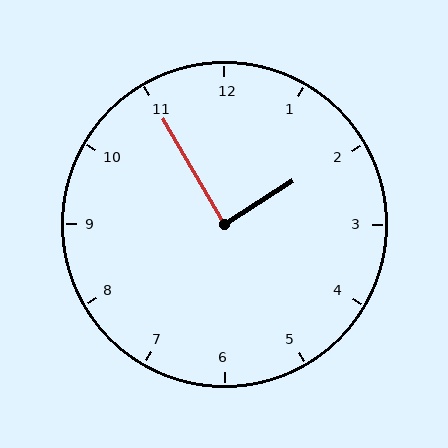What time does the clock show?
1:55.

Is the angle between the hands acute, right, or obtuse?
It is right.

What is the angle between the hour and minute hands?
Approximately 88 degrees.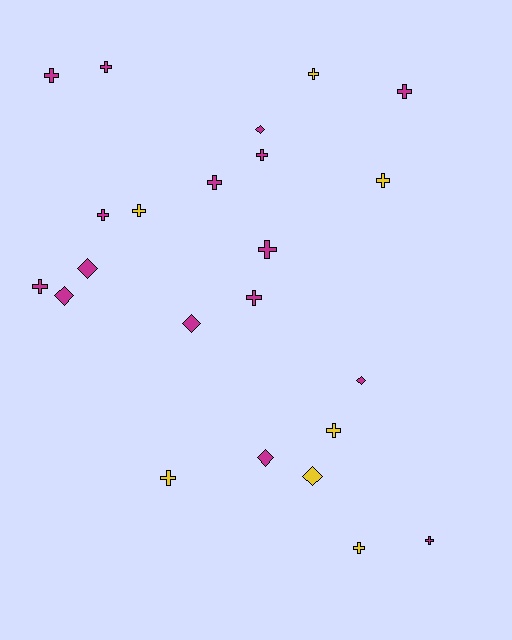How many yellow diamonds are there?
There is 1 yellow diamond.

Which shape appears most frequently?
Cross, with 16 objects.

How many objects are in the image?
There are 23 objects.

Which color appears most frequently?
Magenta, with 16 objects.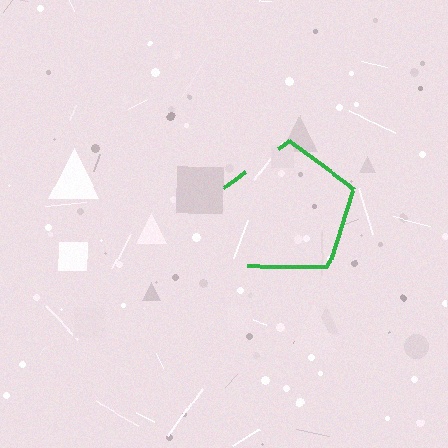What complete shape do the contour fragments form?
The contour fragments form a pentagon.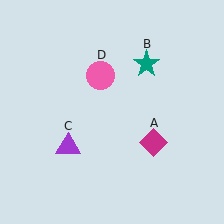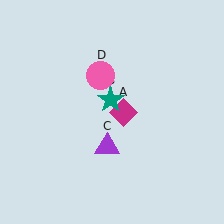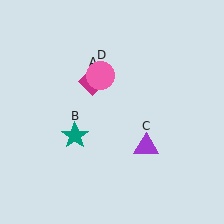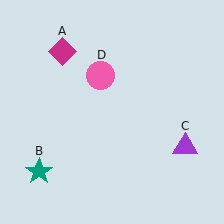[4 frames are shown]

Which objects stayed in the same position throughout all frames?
Pink circle (object D) remained stationary.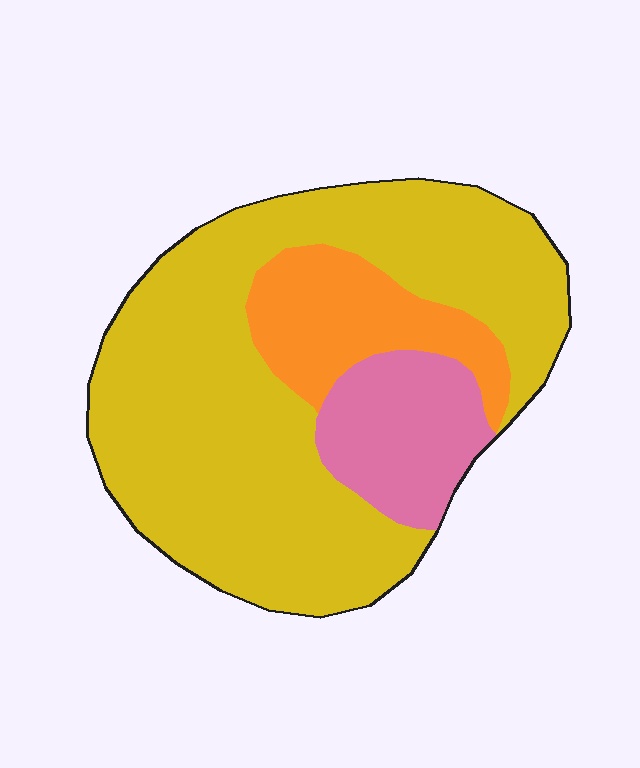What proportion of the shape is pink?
Pink takes up about one sixth (1/6) of the shape.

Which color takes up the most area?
Yellow, at roughly 70%.